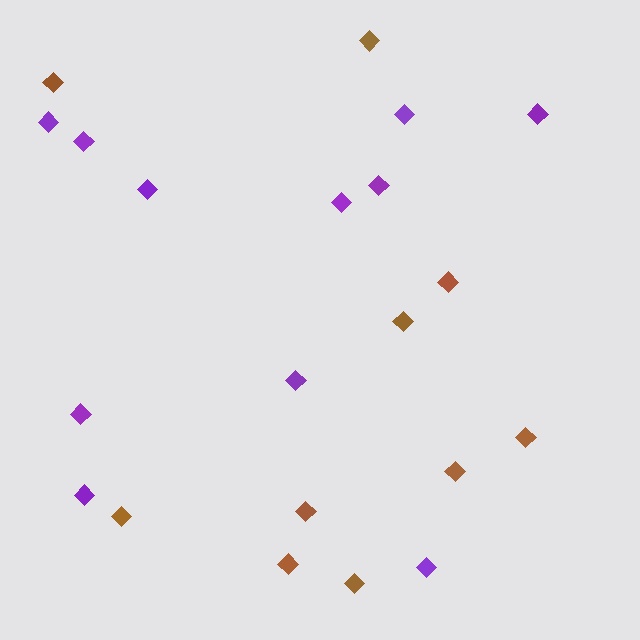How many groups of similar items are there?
There are 2 groups: one group of brown diamonds (10) and one group of purple diamonds (11).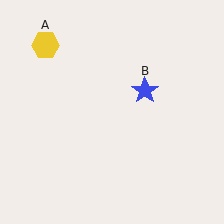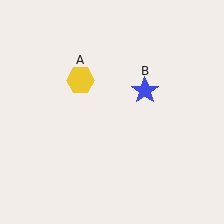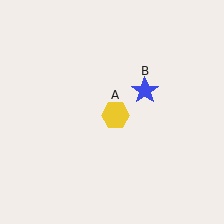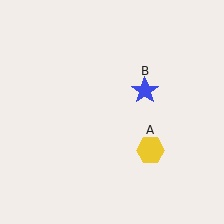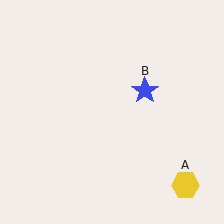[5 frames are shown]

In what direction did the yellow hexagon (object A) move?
The yellow hexagon (object A) moved down and to the right.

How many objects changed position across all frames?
1 object changed position: yellow hexagon (object A).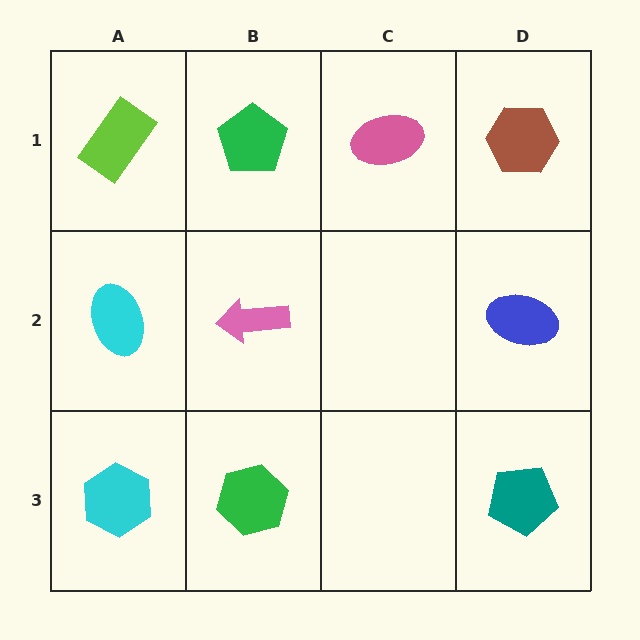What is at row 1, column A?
A lime rectangle.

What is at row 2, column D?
A blue ellipse.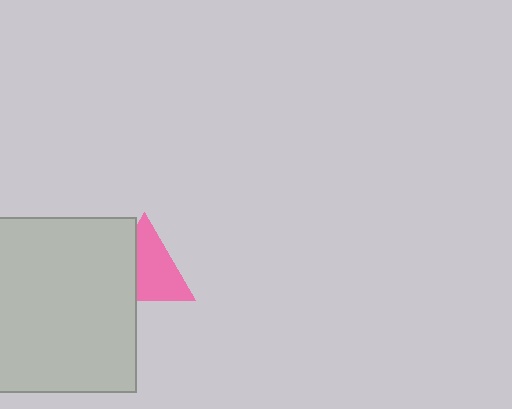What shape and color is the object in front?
The object in front is a light gray square.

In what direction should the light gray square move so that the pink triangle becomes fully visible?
The light gray square should move left. That is the shortest direction to clear the overlap and leave the pink triangle fully visible.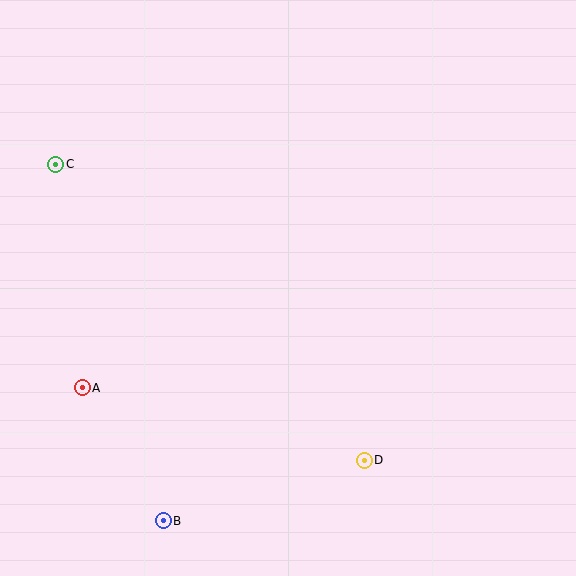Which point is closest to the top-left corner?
Point C is closest to the top-left corner.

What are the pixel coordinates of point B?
Point B is at (163, 521).